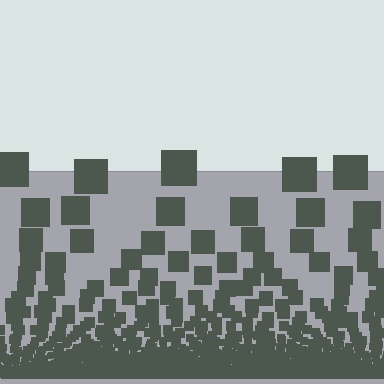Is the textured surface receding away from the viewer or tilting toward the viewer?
The surface appears to tilt toward the viewer. Texture elements get larger and sparser toward the top.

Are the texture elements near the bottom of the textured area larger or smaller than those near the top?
Smaller. The gradient is inverted — elements near the bottom are smaller and denser.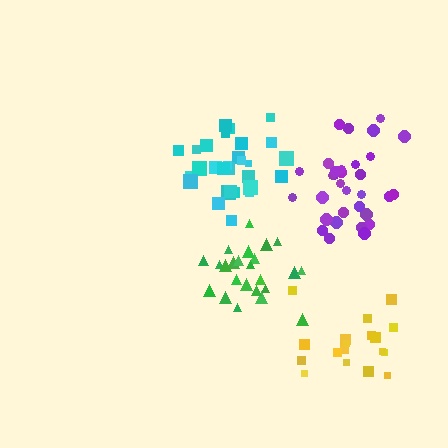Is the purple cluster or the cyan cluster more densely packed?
Cyan.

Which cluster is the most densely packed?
Cyan.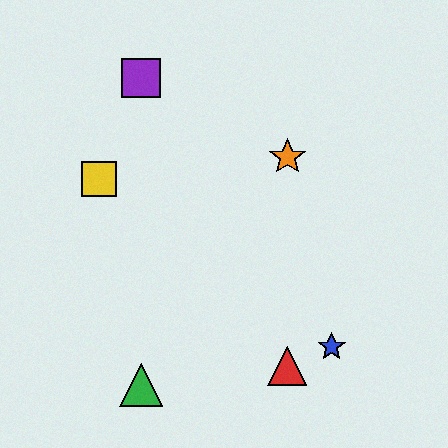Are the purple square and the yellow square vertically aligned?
No, the purple square is at x≈141 and the yellow square is at x≈99.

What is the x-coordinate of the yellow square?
The yellow square is at x≈99.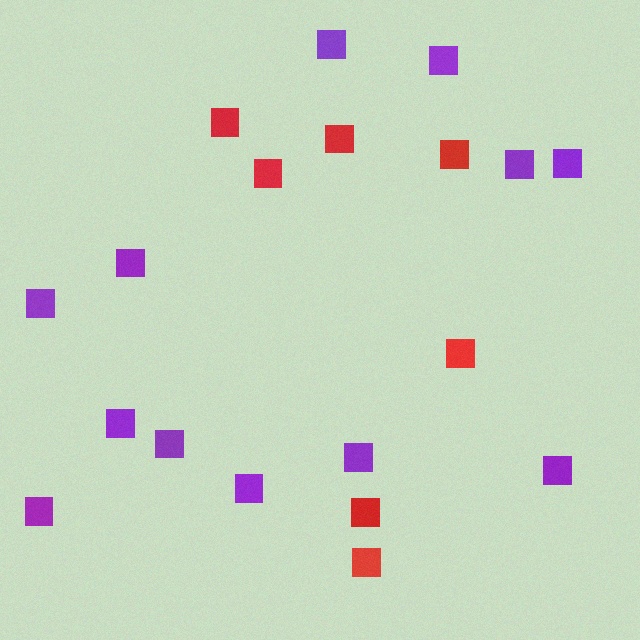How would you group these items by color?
There are 2 groups: one group of red squares (7) and one group of purple squares (12).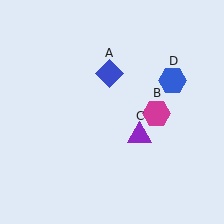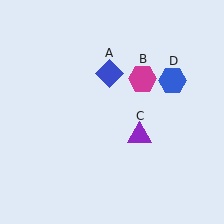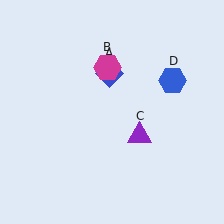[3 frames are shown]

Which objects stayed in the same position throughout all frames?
Blue diamond (object A) and purple triangle (object C) and blue hexagon (object D) remained stationary.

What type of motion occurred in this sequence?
The magenta hexagon (object B) rotated counterclockwise around the center of the scene.